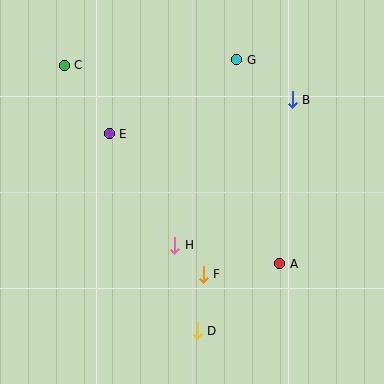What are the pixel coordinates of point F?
Point F is at (203, 274).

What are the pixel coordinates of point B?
Point B is at (292, 100).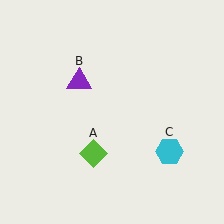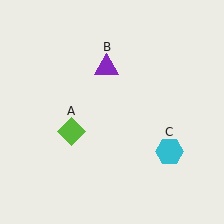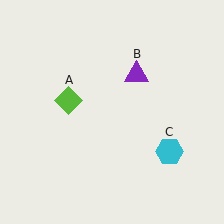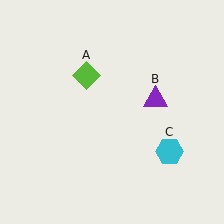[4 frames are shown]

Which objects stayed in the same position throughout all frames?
Cyan hexagon (object C) remained stationary.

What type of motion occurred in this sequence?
The lime diamond (object A), purple triangle (object B) rotated clockwise around the center of the scene.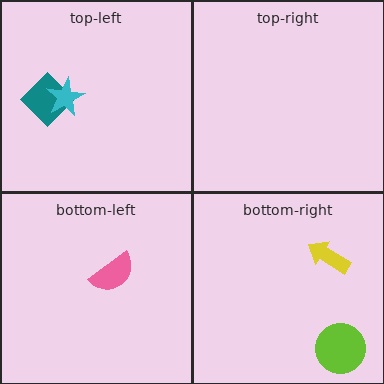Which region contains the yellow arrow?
The bottom-right region.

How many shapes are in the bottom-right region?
2.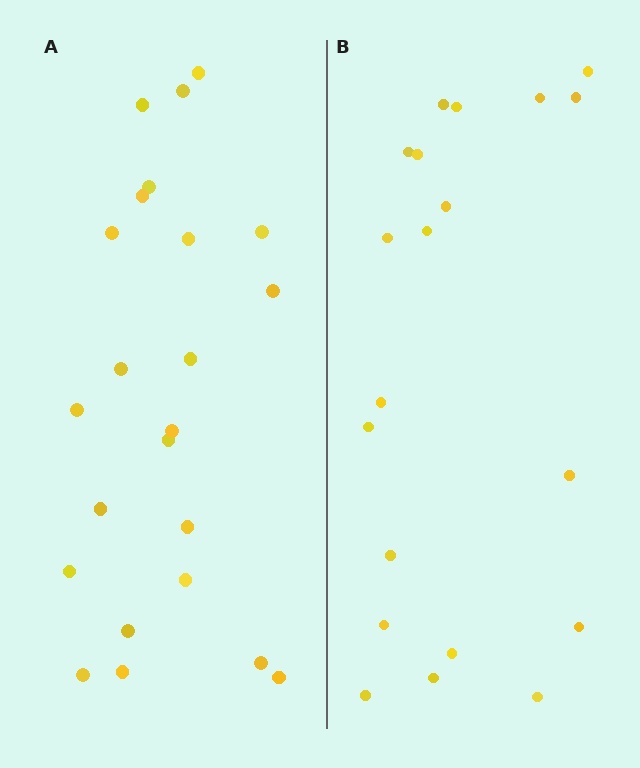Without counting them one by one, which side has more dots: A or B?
Region A (the left region) has more dots.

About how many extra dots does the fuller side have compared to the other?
Region A has just a few more — roughly 2 or 3 more dots than region B.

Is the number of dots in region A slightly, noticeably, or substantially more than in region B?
Region A has only slightly more — the two regions are fairly close. The ratio is roughly 1.1 to 1.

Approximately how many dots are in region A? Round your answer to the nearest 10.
About 20 dots. (The exact count is 23, which rounds to 20.)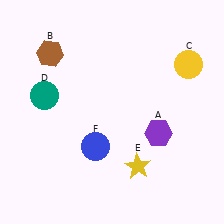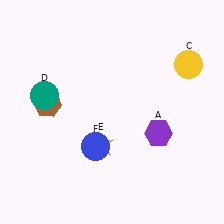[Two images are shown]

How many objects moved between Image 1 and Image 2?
2 objects moved between the two images.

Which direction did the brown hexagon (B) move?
The brown hexagon (B) moved down.